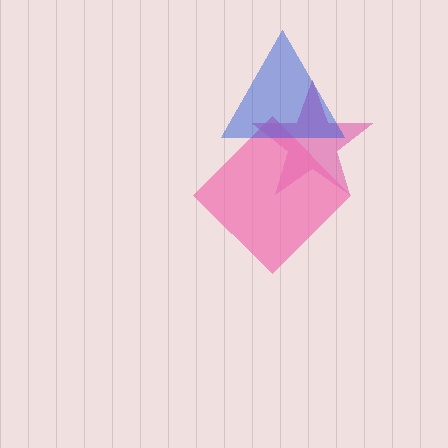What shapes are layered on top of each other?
The layered shapes are: a magenta star, a pink diamond, a blue triangle.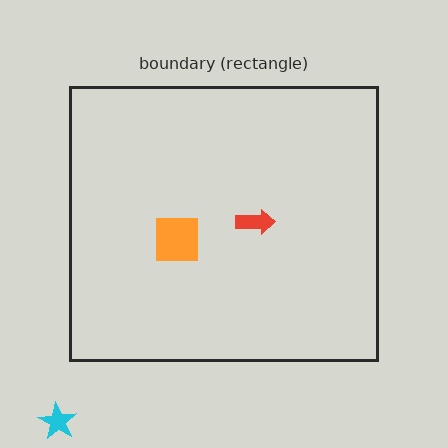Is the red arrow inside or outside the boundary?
Inside.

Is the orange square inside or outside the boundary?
Inside.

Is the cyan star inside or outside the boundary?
Outside.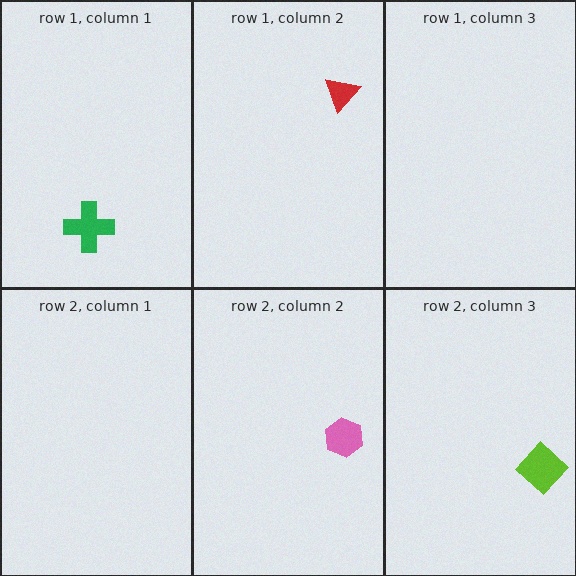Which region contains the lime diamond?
The row 2, column 3 region.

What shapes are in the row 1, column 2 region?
The red triangle.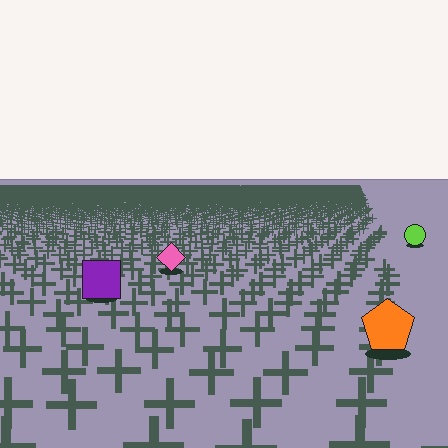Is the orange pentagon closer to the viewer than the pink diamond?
Yes. The orange pentagon is closer — you can tell from the texture gradient: the ground texture is coarser near it.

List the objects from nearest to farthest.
From nearest to farthest: the orange pentagon, the purple square, the pink diamond, the lime circle.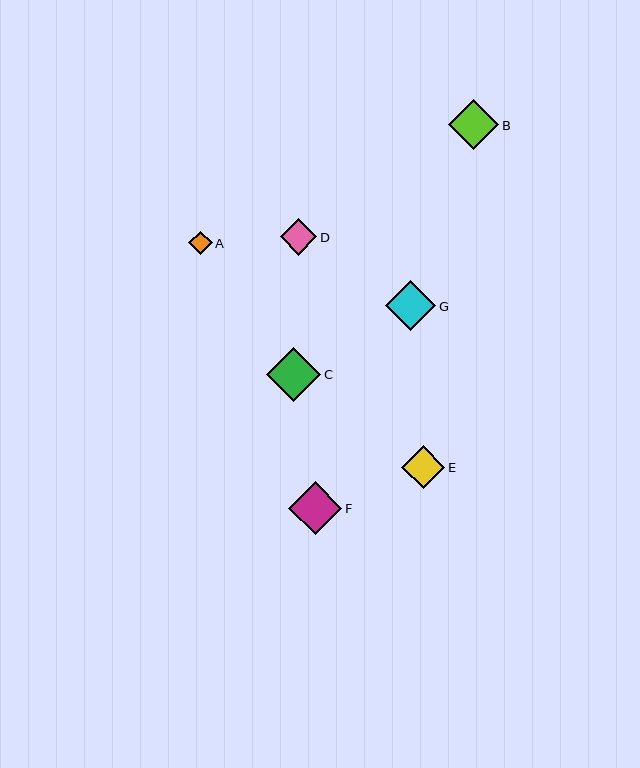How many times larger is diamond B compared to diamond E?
Diamond B is approximately 1.2 times the size of diamond E.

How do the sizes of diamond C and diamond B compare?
Diamond C and diamond B are approximately the same size.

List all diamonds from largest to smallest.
From largest to smallest: C, F, G, B, E, D, A.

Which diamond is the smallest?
Diamond A is the smallest with a size of approximately 24 pixels.